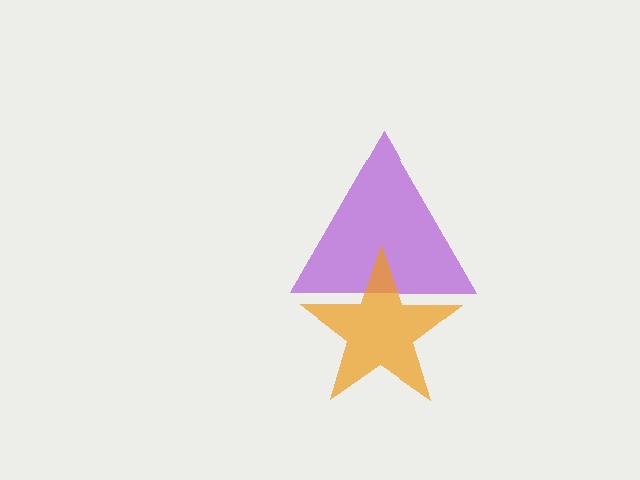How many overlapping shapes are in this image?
There are 2 overlapping shapes in the image.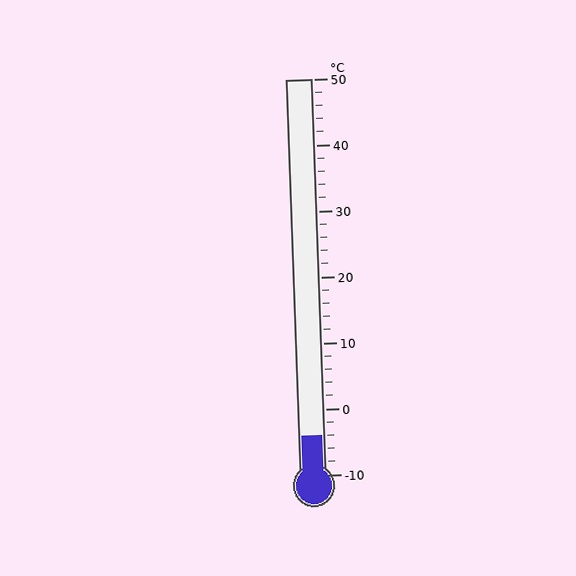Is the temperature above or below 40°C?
The temperature is below 40°C.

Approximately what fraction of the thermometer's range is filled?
The thermometer is filled to approximately 10% of its range.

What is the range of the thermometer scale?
The thermometer scale ranges from -10°C to 50°C.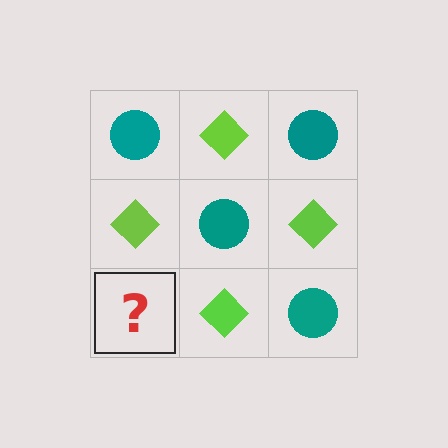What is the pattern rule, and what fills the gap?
The rule is that it alternates teal circle and lime diamond in a checkerboard pattern. The gap should be filled with a teal circle.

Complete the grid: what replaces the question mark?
The question mark should be replaced with a teal circle.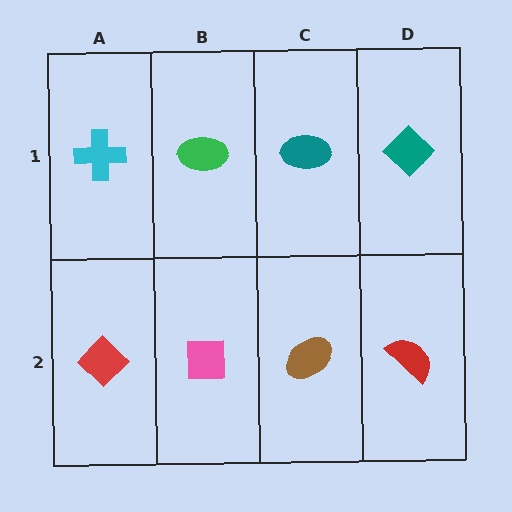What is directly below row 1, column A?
A red diamond.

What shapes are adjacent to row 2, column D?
A teal diamond (row 1, column D), a brown ellipse (row 2, column C).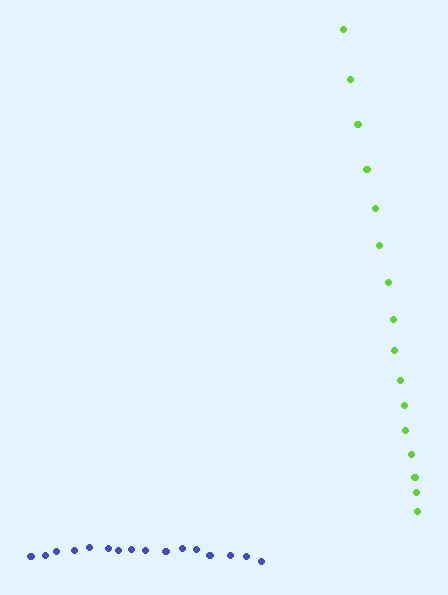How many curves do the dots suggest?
There are 2 distinct paths.